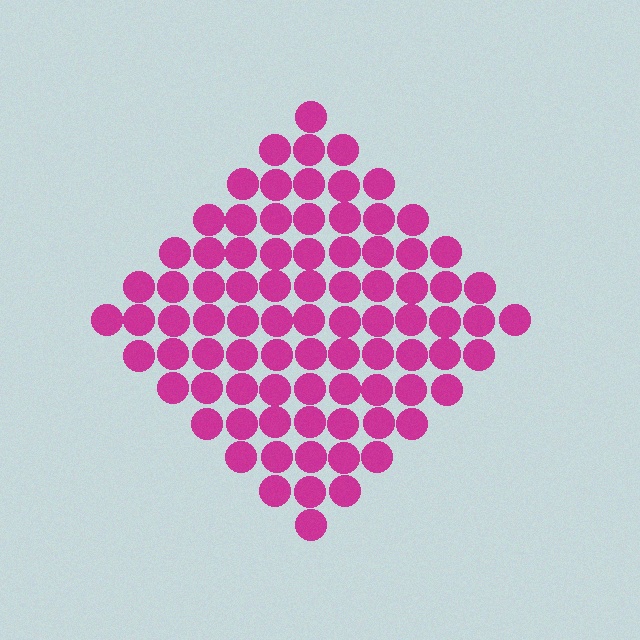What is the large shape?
The large shape is a diamond.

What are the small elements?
The small elements are circles.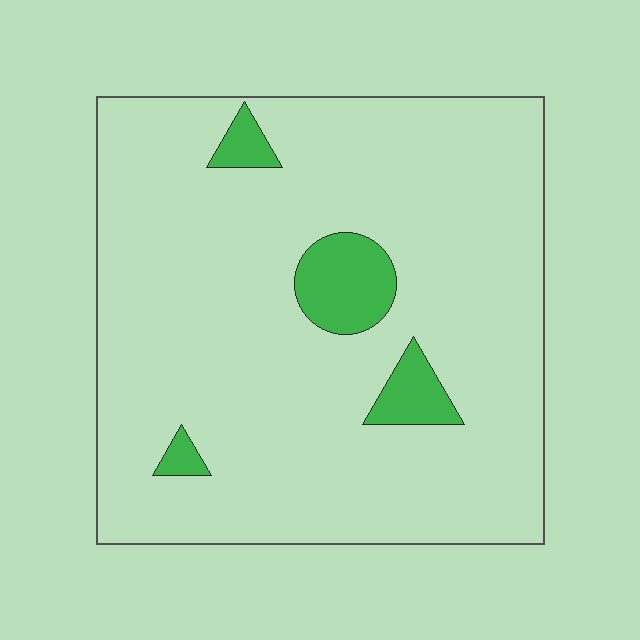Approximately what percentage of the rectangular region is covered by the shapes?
Approximately 10%.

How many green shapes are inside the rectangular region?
4.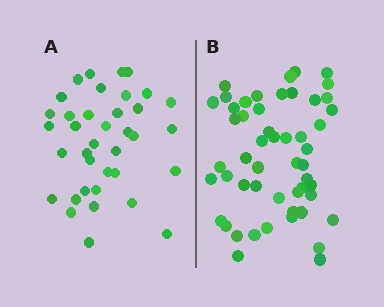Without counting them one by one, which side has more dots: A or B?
Region B (the right region) has more dots.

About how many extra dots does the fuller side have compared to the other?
Region B has approximately 15 more dots than region A.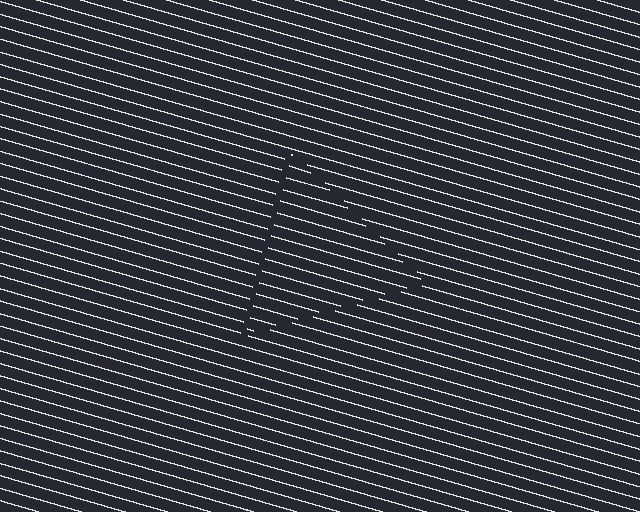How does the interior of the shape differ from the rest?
The interior of the shape contains the same grating, shifted by half a period — the contour is defined by the phase discontinuity where line-ends from the inner and outer gratings abut.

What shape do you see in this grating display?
An illusory triangle. The interior of the shape contains the same grating, shifted by half a period — the contour is defined by the phase discontinuity where line-ends from the inner and outer gratings abut.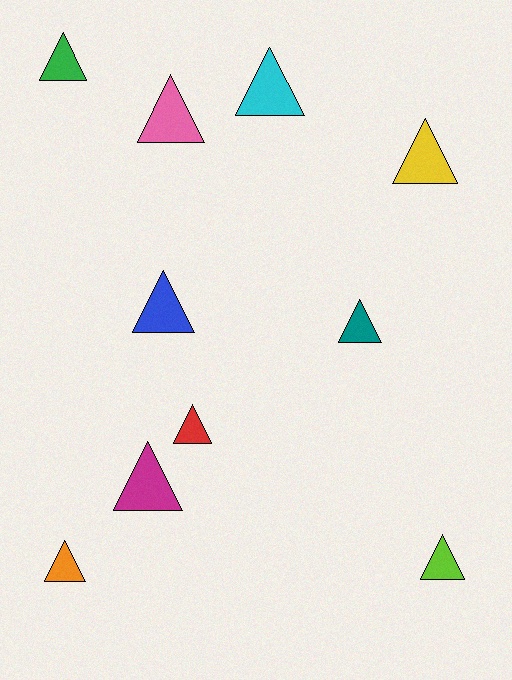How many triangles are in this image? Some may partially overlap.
There are 10 triangles.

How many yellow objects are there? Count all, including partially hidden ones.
There is 1 yellow object.